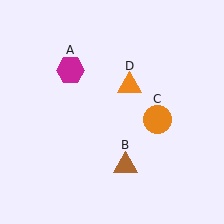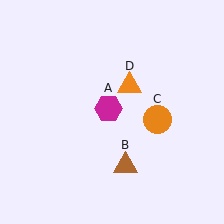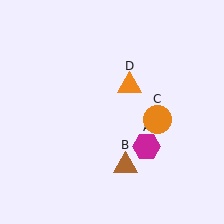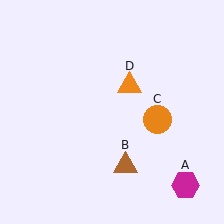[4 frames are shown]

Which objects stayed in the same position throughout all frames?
Brown triangle (object B) and orange circle (object C) and orange triangle (object D) remained stationary.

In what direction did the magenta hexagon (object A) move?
The magenta hexagon (object A) moved down and to the right.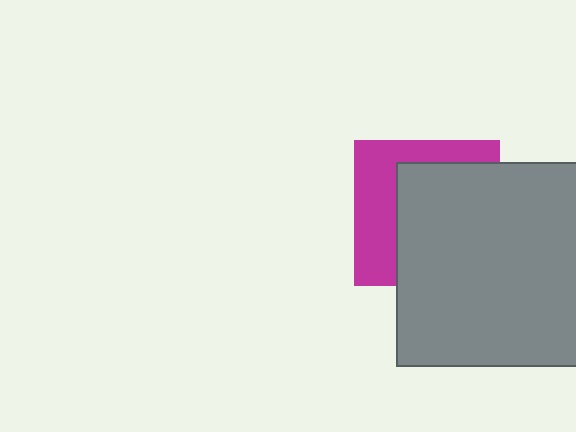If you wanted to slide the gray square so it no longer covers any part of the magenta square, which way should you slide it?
Slide it right — that is the most direct way to separate the two shapes.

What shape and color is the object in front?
The object in front is a gray square.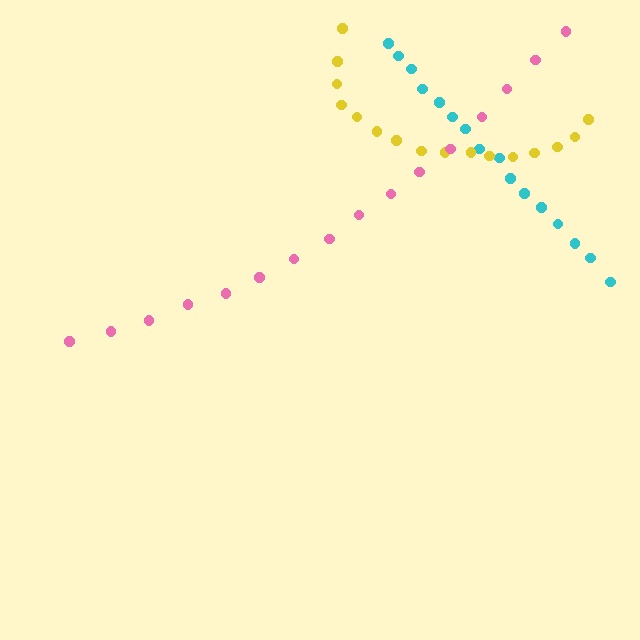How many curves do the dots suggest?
There are 3 distinct paths.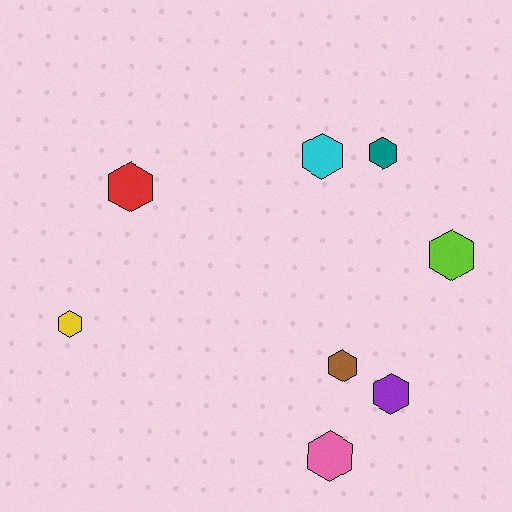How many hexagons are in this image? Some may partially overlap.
There are 8 hexagons.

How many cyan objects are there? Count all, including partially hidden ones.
There is 1 cyan object.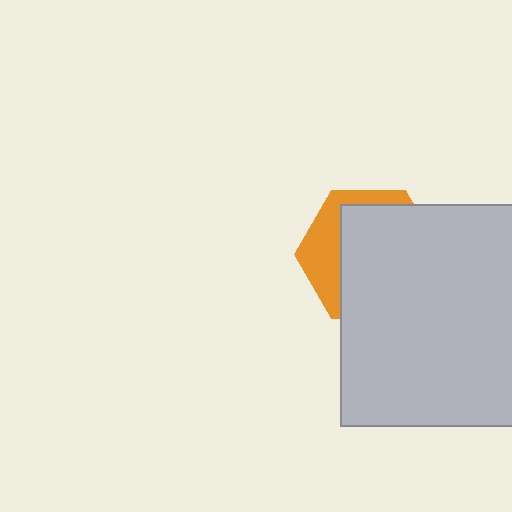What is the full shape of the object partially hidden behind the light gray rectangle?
The partially hidden object is an orange hexagon.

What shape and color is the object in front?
The object in front is a light gray rectangle.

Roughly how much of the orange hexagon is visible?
A small part of it is visible (roughly 31%).